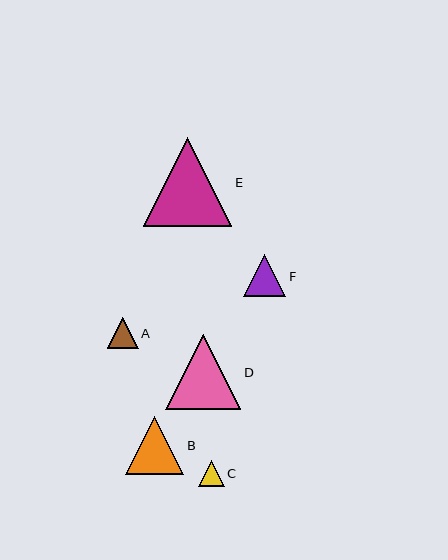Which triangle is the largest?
Triangle E is the largest with a size of approximately 88 pixels.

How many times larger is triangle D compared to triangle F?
Triangle D is approximately 1.8 times the size of triangle F.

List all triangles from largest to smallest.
From largest to smallest: E, D, B, F, A, C.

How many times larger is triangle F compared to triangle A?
Triangle F is approximately 1.4 times the size of triangle A.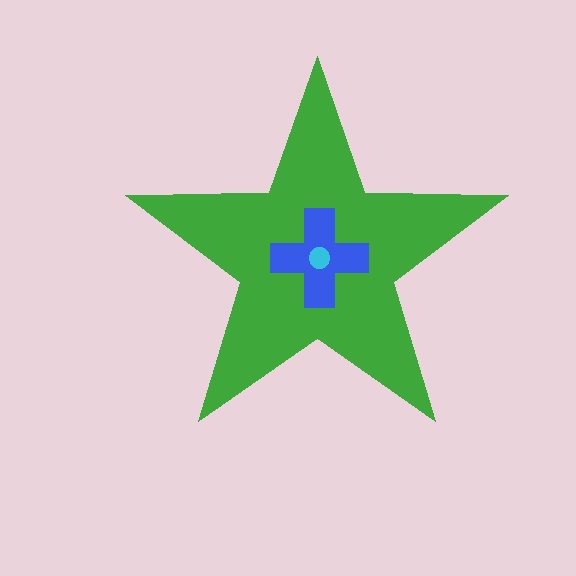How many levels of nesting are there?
3.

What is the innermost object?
The cyan circle.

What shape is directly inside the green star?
The blue cross.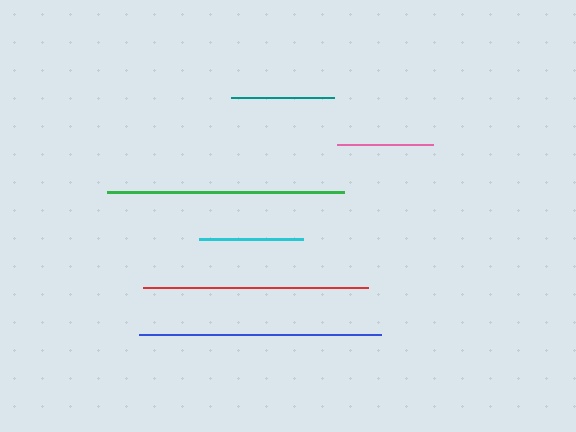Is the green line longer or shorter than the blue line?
The blue line is longer than the green line.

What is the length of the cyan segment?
The cyan segment is approximately 104 pixels long.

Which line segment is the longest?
The blue line is the longest at approximately 242 pixels.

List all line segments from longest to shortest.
From longest to shortest: blue, green, red, cyan, teal, pink.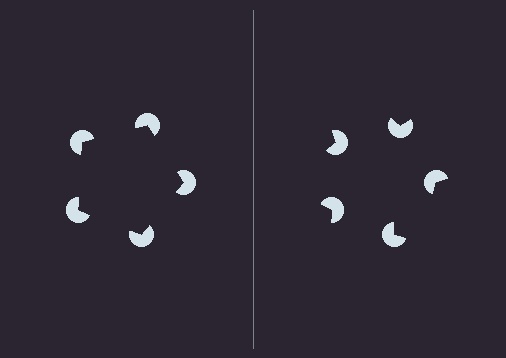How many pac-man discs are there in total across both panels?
10 — 5 on each side.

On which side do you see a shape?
An illusory pentagon appears on the left side. On the right side the wedge cuts are rotated, so no coherent shape forms.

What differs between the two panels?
The pac-man discs are positioned identically on both sides; only the wedge orientations differ. On the left they align to a pentagon; on the right they are misaligned.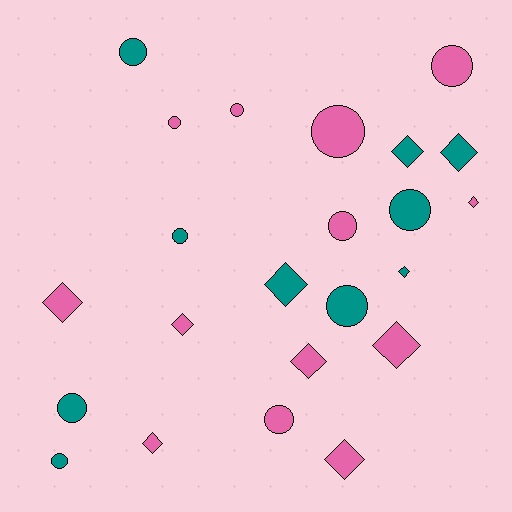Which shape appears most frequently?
Circle, with 12 objects.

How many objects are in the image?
There are 23 objects.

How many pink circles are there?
There are 6 pink circles.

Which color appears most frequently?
Pink, with 13 objects.